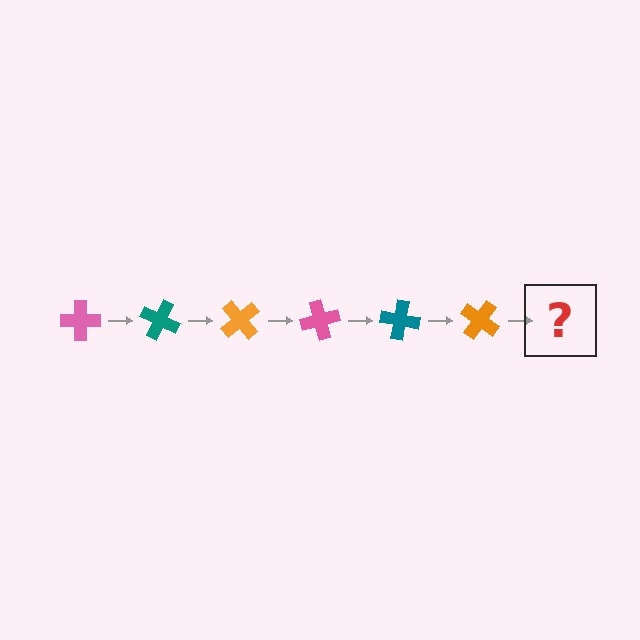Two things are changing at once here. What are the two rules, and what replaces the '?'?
The two rules are that it rotates 25 degrees each step and the color cycles through pink, teal, and orange. The '?' should be a pink cross, rotated 150 degrees from the start.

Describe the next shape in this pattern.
It should be a pink cross, rotated 150 degrees from the start.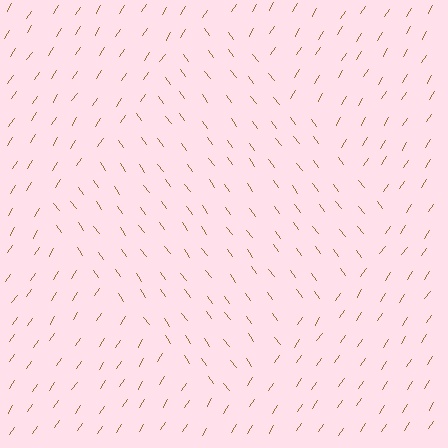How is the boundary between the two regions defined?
The boundary is defined purely by a change in line orientation (approximately 69 degrees difference). All lines are the same color and thickness.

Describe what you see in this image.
The image is filled with small brown line segments. A diamond region in the image has lines oriented differently from the surrounding lines, creating a visible texture boundary.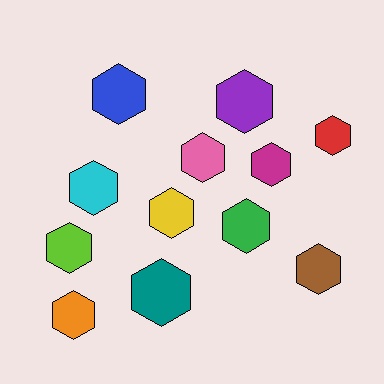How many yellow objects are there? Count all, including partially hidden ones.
There is 1 yellow object.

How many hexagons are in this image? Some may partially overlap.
There are 12 hexagons.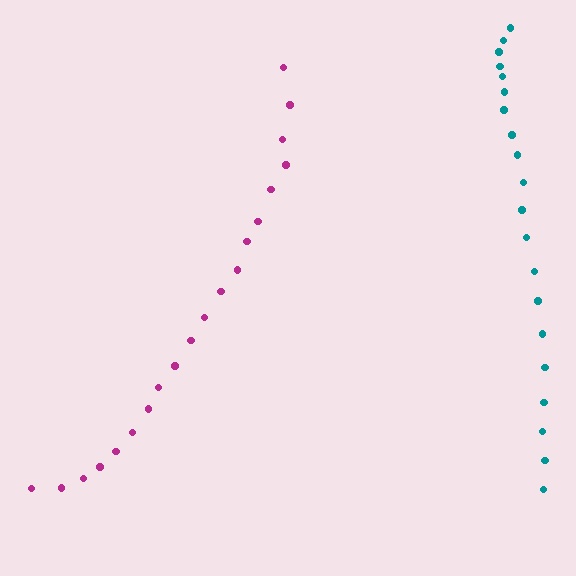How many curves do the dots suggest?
There are 2 distinct paths.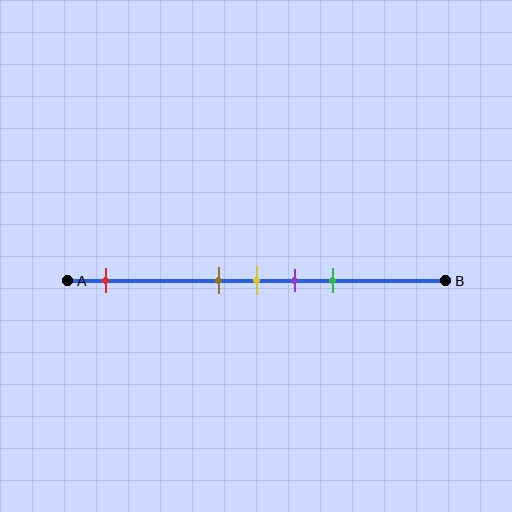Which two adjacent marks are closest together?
The brown and yellow marks are the closest adjacent pair.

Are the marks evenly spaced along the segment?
No, the marks are not evenly spaced.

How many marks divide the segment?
There are 5 marks dividing the segment.